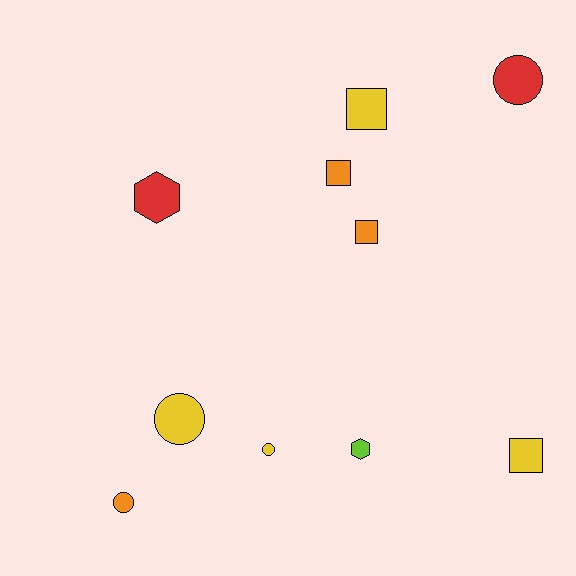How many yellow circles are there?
There are 2 yellow circles.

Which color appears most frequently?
Yellow, with 4 objects.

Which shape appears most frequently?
Square, with 4 objects.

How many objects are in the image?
There are 10 objects.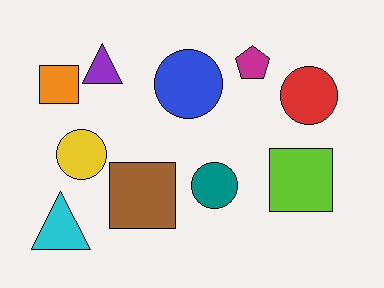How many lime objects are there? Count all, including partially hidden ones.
There is 1 lime object.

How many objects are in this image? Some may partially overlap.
There are 10 objects.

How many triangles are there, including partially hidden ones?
There are 2 triangles.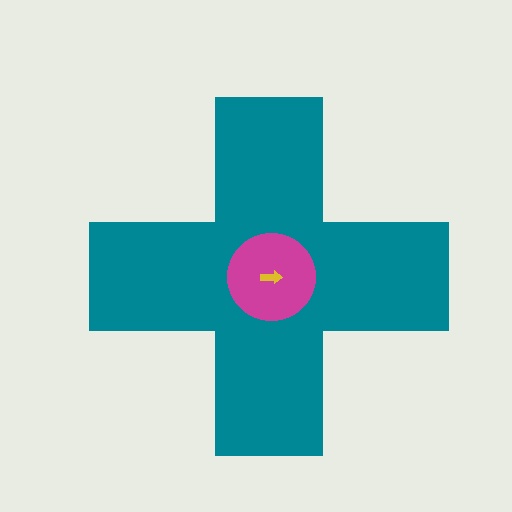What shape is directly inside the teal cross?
The magenta circle.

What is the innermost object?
The yellow arrow.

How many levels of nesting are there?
3.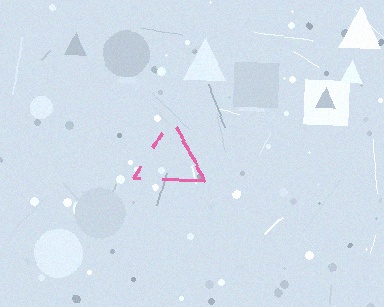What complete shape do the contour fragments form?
The contour fragments form a triangle.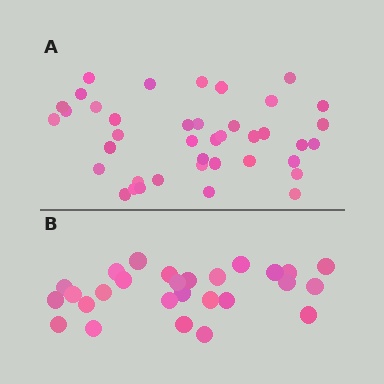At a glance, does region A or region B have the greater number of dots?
Region A (the top region) has more dots.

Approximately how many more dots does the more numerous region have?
Region A has approximately 15 more dots than region B.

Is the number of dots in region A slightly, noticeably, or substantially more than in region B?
Region A has substantially more. The ratio is roughly 1.5 to 1.